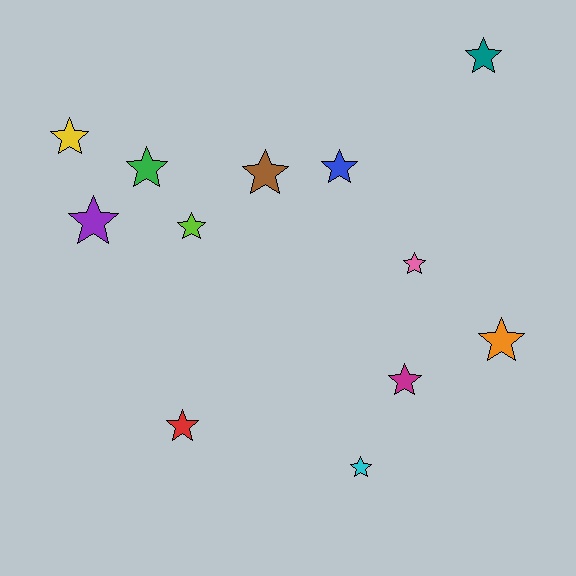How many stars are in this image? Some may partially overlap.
There are 12 stars.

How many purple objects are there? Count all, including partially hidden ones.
There is 1 purple object.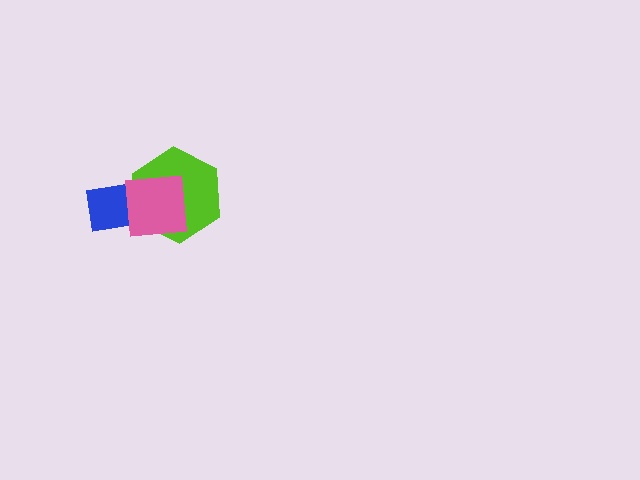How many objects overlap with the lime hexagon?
2 objects overlap with the lime hexagon.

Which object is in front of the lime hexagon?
The pink square is in front of the lime hexagon.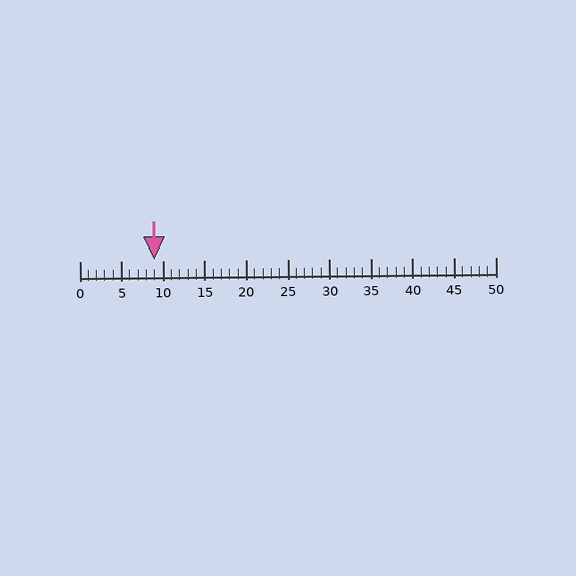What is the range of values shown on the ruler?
The ruler shows values from 0 to 50.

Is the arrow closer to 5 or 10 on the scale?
The arrow is closer to 10.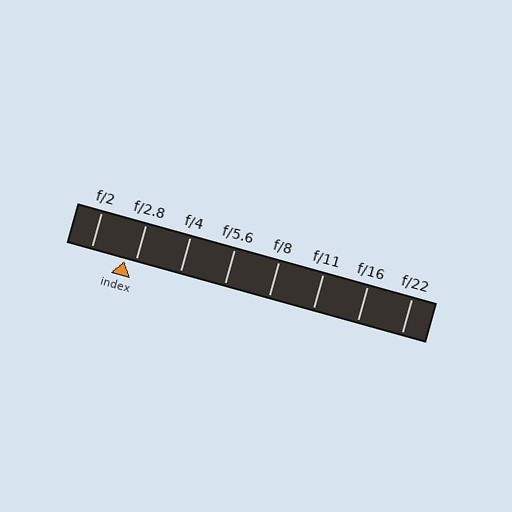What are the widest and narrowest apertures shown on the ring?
The widest aperture shown is f/2 and the narrowest is f/22.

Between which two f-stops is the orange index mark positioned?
The index mark is between f/2 and f/2.8.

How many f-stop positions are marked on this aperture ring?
There are 8 f-stop positions marked.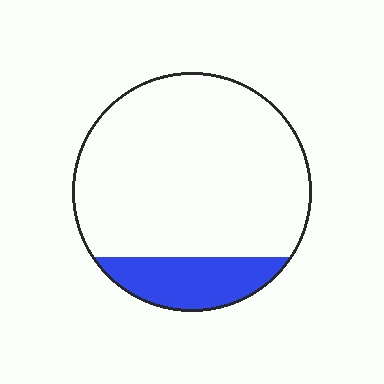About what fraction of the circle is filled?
About one sixth (1/6).